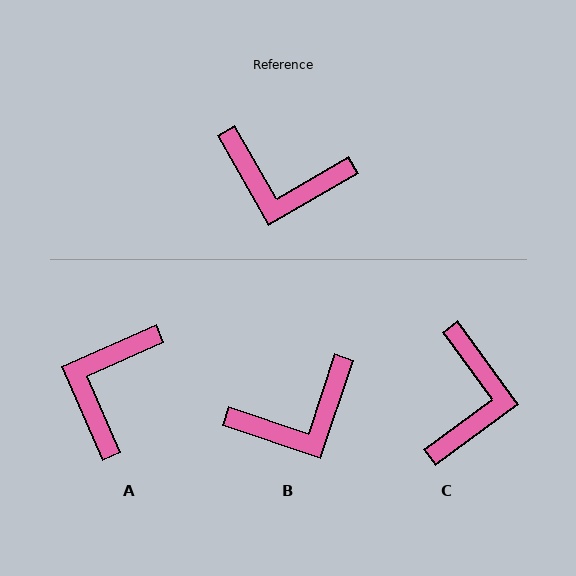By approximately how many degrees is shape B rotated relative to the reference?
Approximately 42 degrees counter-clockwise.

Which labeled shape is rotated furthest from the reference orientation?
C, about 96 degrees away.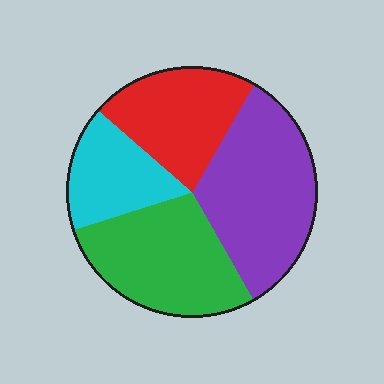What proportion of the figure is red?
Red takes up about one fifth (1/5) of the figure.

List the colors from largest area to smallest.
From largest to smallest: purple, green, red, cyan.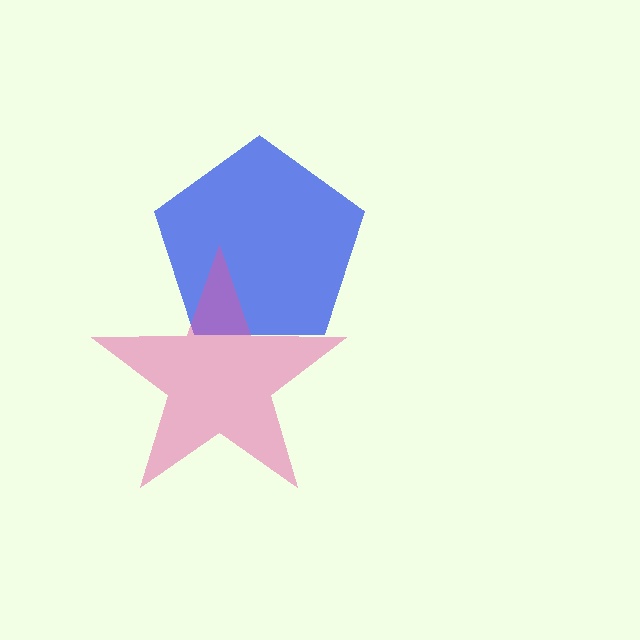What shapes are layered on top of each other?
The layered shapes are: a blue pentagon, a pink star.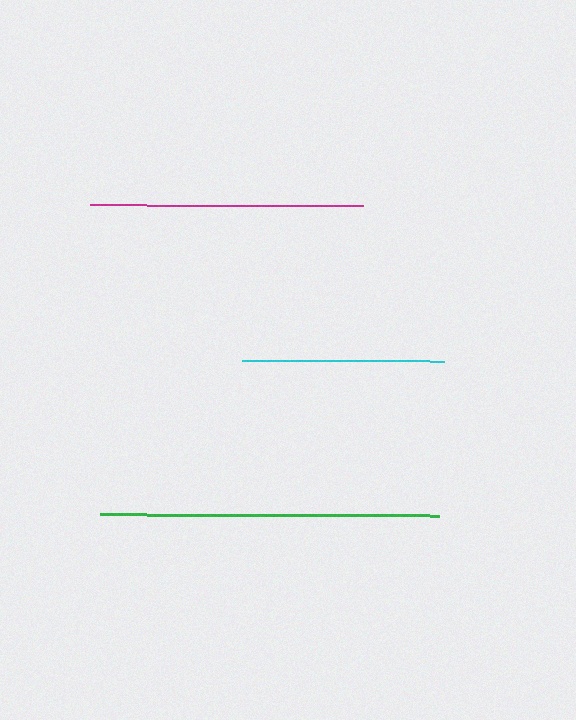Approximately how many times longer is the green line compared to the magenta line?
The green line is approximately 1.2 times the length of the magenta line.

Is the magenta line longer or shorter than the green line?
The green line is longer than the magenta line.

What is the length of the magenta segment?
The magenta segment is approximately 273 pixels long.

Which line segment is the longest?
The green line is the longest at approximately 339 pixels.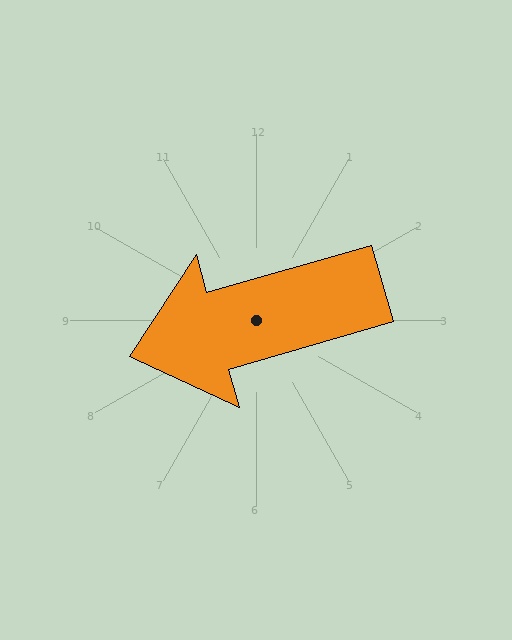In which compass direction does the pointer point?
West.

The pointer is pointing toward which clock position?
Roughly 8 o'clock.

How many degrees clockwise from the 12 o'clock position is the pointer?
Approximately 254 degrees.